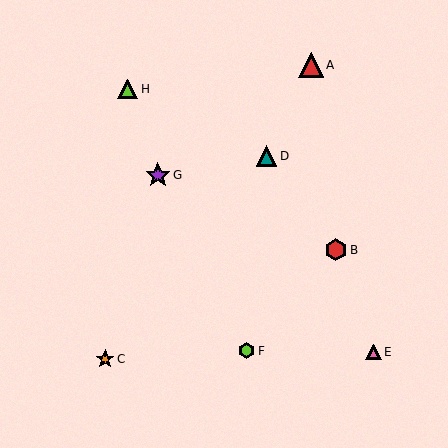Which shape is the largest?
The purple star (labeled G) is the largest.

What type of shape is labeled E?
Shape E is a pink triangle.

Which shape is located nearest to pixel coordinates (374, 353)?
The pink triangle (labeled E) at (373, 352) is nearest to that location.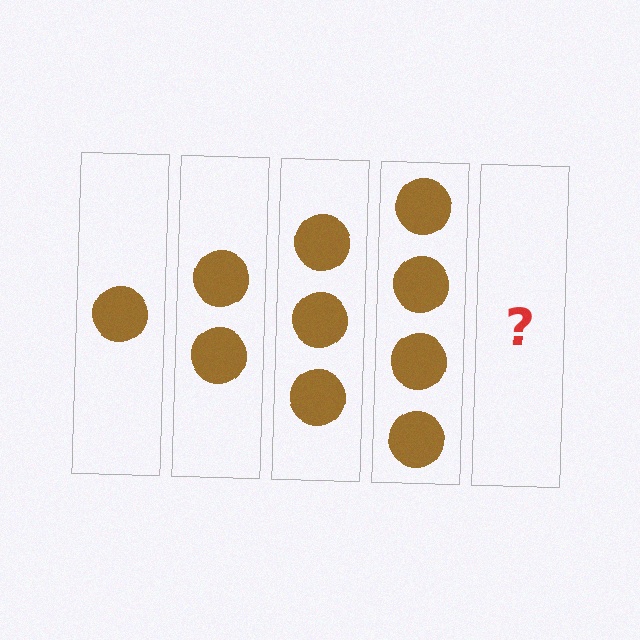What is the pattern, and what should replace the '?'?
The pattern is that each step adds one more circle. The '?' should be 5 circles.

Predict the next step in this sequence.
The next step is 5 circles.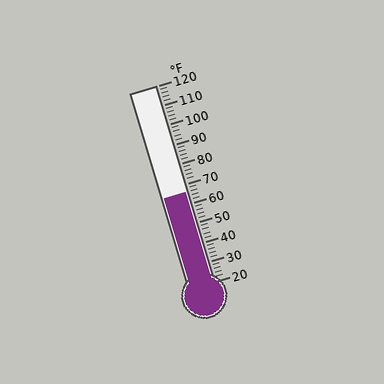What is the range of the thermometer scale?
The thermometer scale ranges from 20°F to 120°F.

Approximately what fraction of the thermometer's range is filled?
The thermometer is filled to approximately 45% of its range.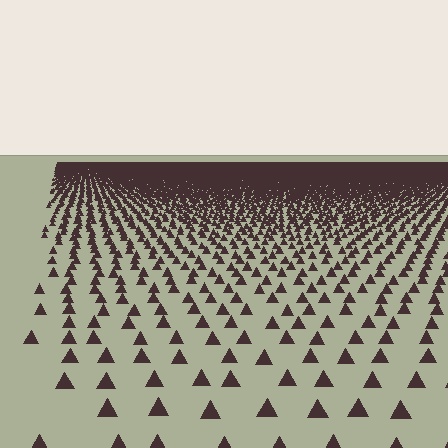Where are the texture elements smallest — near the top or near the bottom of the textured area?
Near the top.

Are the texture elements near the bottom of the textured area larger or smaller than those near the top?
Larger. Near the bottom, elements are closer to the viewer and appear at a bigger on-screen size.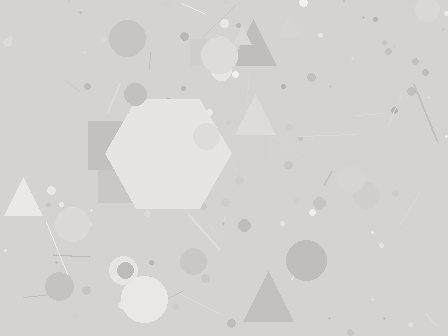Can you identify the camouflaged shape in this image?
The camouflaged shape is a hexagon.